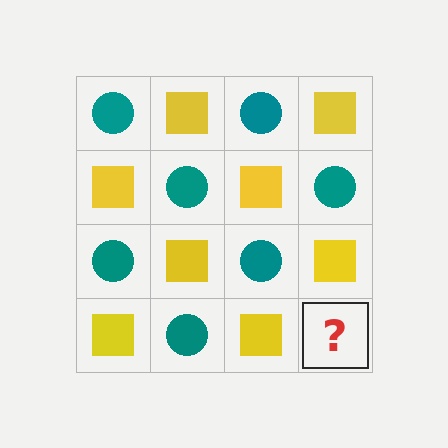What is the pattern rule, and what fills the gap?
The rule is that it alternates teal circle and yellow square in a checkerboard pattern. The gap should be filled with a teal circle.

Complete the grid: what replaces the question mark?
The question mark should be replaced with a teal circle.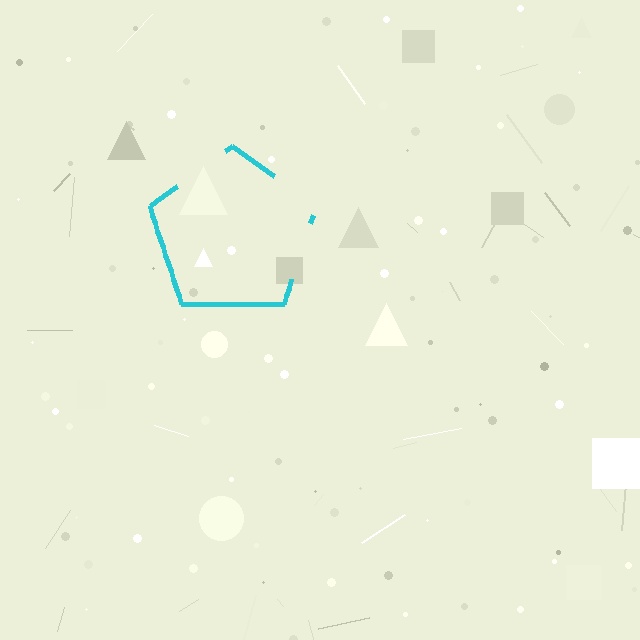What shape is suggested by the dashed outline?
The dashed outline suggests a pentagon.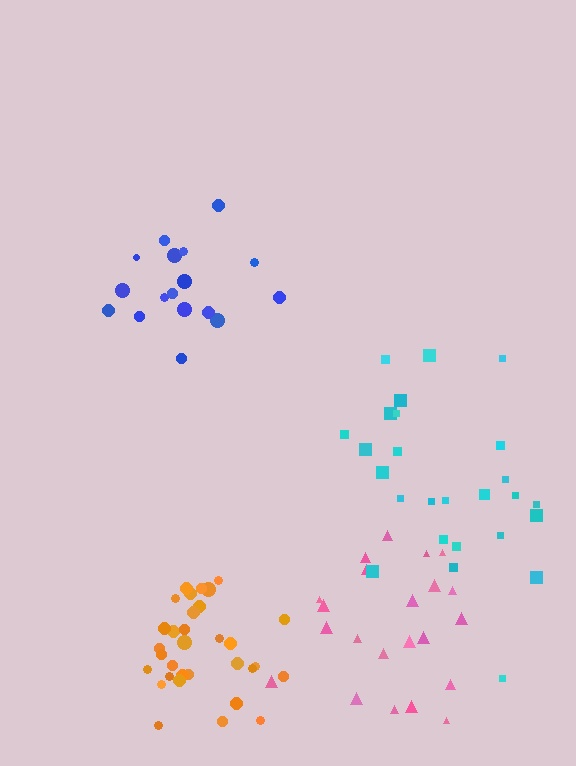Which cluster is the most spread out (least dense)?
Cyan.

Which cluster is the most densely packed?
Orange.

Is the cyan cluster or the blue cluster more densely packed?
Blue.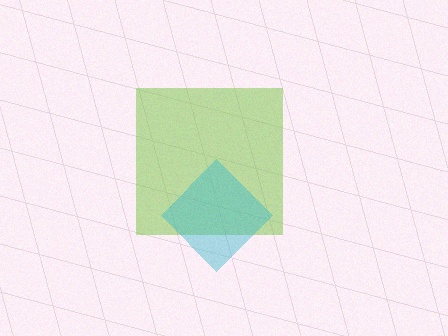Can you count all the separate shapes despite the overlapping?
Yes, there are 2 separate shapes.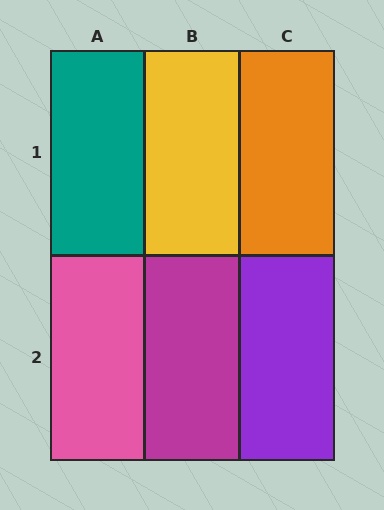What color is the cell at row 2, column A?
Pink.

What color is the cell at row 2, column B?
Magenta.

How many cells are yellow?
1 cell is yellow.